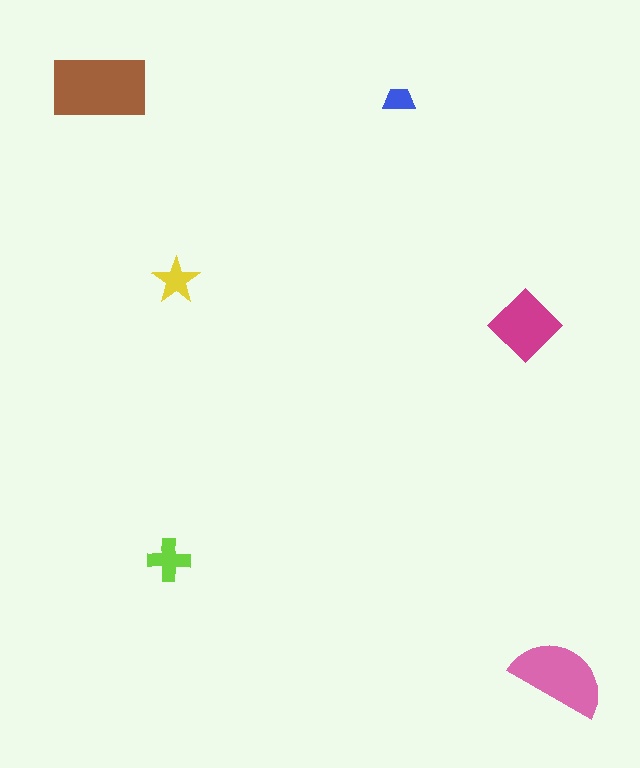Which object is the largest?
The brown rectangle.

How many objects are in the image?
There are 6 objects in the image.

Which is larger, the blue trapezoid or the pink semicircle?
The pink semicircle.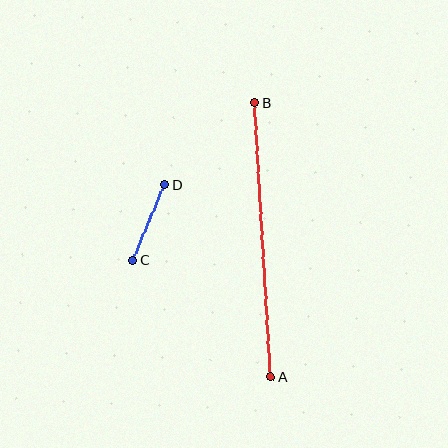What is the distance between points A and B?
The distance is approximately 275 pixels.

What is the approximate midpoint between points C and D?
The midpoint is at approximately (149, 222) pixels.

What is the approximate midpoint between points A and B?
The midpoint is at approximately (262, 240) pixels.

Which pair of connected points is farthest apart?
Points A and B are farthest apart.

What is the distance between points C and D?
The distance is approximately 82 pixels.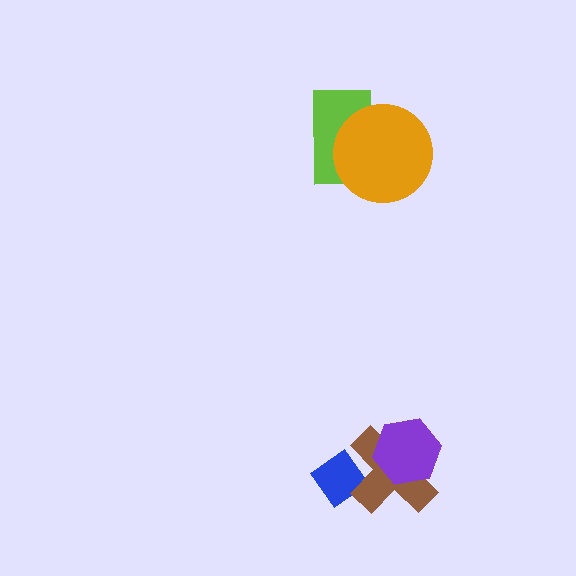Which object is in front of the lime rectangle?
The orange circle is in front of the lime rectangle.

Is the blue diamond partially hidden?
Yes, it is partially covered by another shape.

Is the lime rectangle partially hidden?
Yes, it is partially covered by another shape.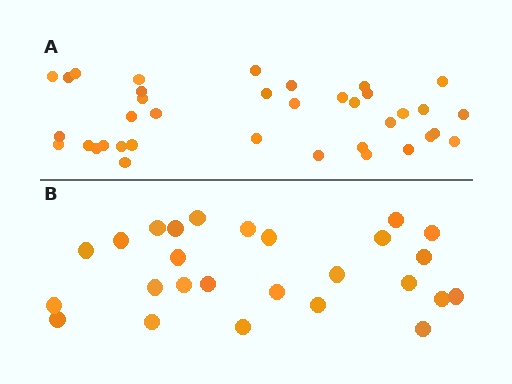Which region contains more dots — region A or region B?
Region A (the top region) has more dots.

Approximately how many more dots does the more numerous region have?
Region A has roughly 12 or so more dots than region B.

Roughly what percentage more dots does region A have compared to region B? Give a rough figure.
About 40% more.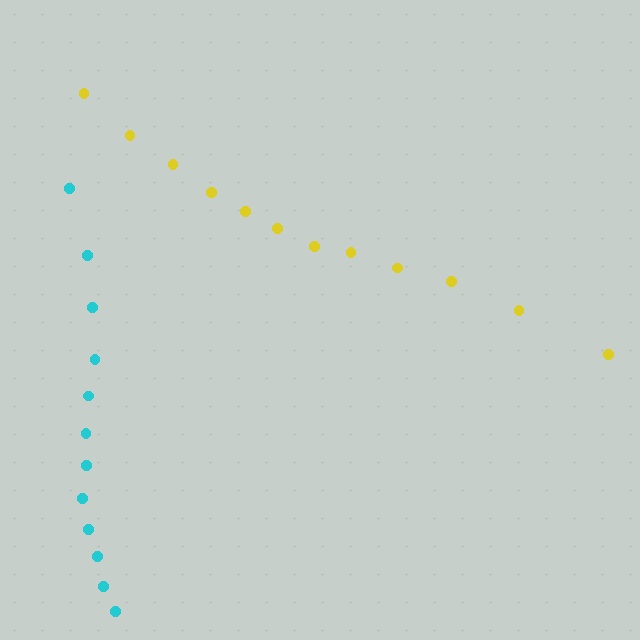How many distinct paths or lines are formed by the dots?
There are 2 distinct paths.